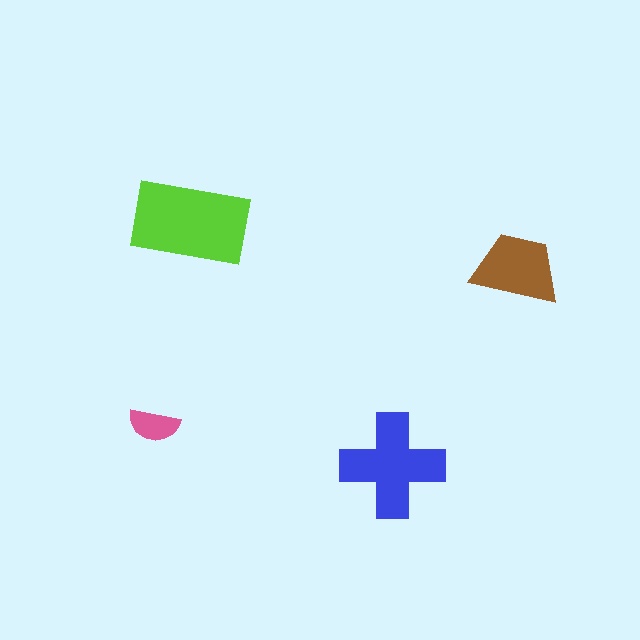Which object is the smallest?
The pink semicircle.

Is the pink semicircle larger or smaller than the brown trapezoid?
Smaller.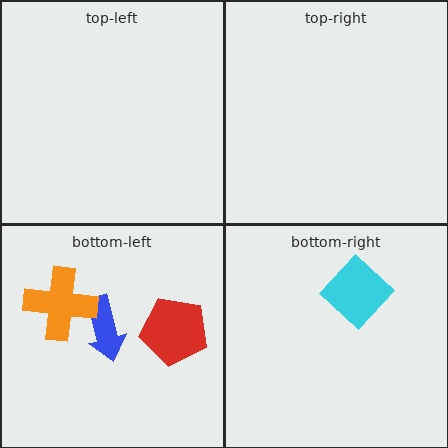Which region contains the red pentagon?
The bottom-left region.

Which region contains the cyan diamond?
The bottom-right region.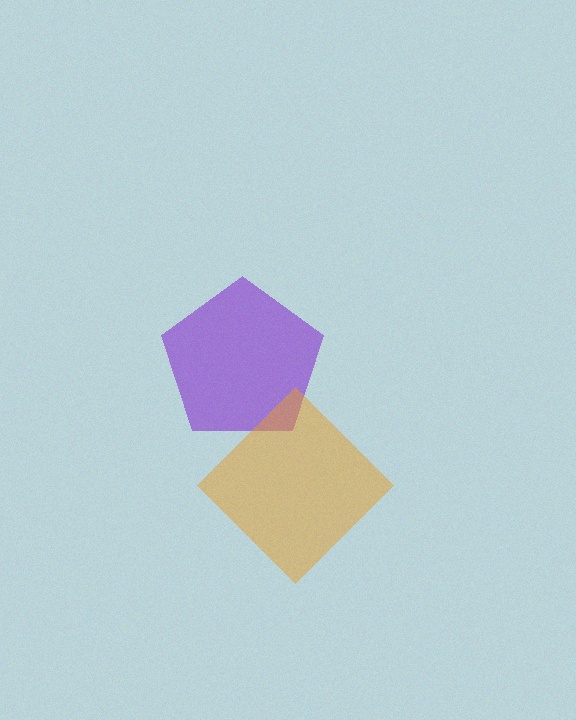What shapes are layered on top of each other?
The layered shapes are: a purple pentagon, an orange diamond.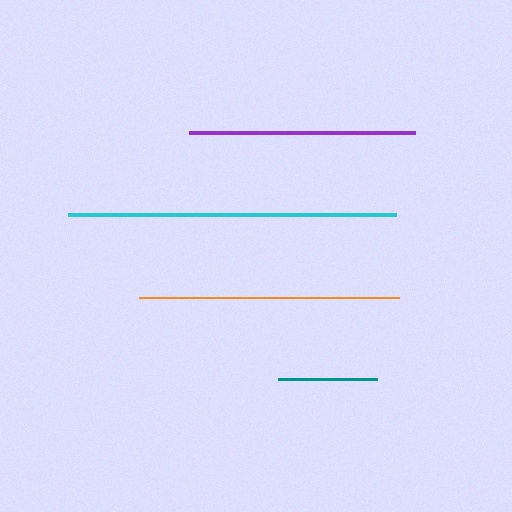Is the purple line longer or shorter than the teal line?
The purple line is longer than the teal line.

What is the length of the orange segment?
The orange segment is approximately 261 pixels long.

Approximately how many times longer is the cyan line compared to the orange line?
The cyan line is approximately 1.3 times the length of the orange line.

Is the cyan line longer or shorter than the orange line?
The cyan line is longer than the orange line.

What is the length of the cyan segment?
The cyan segment is approximately 328 pixels long.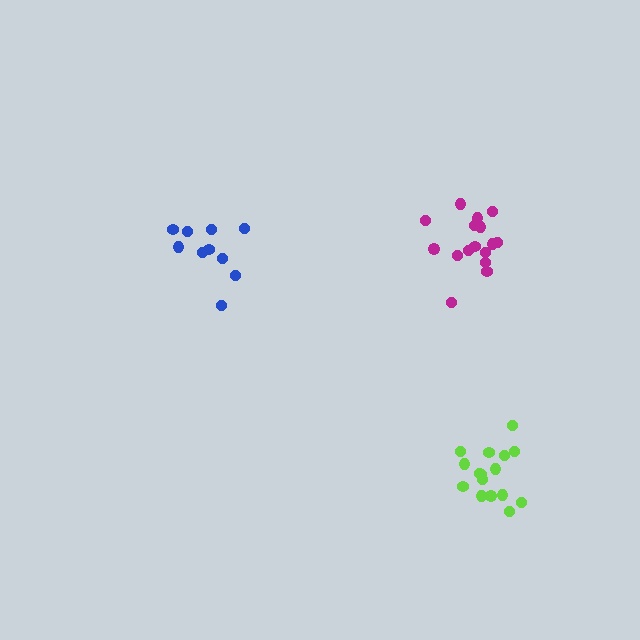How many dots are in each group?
Group 1: 16 dots, Group 2: 10 dots, Group 3: 16 dots (42 total).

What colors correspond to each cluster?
The clusters are colored: magenta, blue, lime.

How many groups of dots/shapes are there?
There are 3 groups.